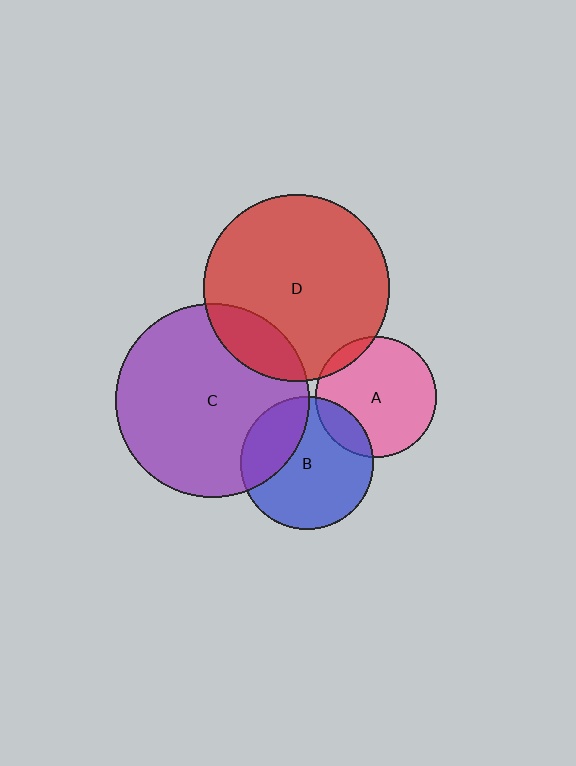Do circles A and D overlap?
Yes.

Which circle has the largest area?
Circle C (purple).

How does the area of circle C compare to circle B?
Approximately 2.1 times.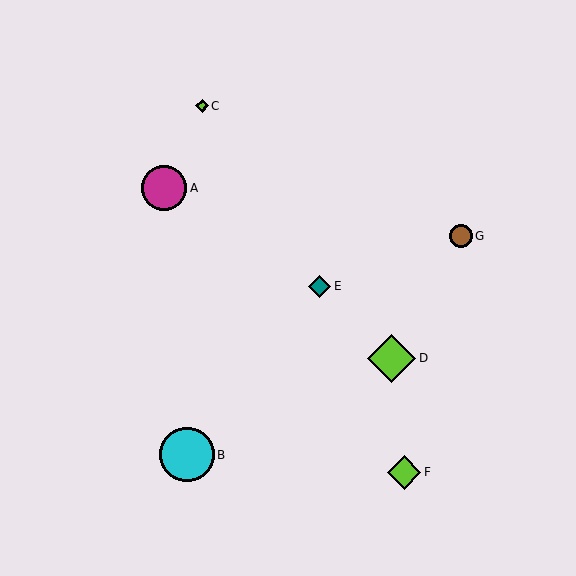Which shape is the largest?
The cyan circle (labeled B) is the largest.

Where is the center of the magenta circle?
The center of the magenta circle is at (164, 188).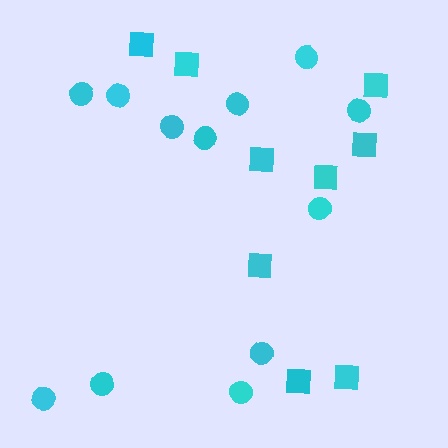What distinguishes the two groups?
There are 2 groups: one group of circles (12) and one group of squares (9).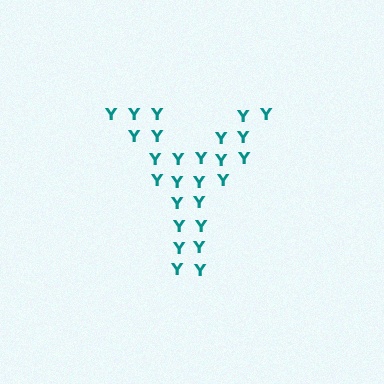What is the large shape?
The large shape is the letter Y.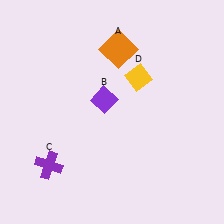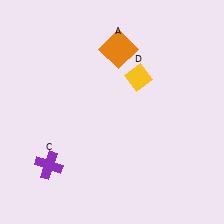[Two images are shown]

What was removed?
The purple diamond (B) was removed in Image 2.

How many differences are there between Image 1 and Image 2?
There is 1 difference between the two images.